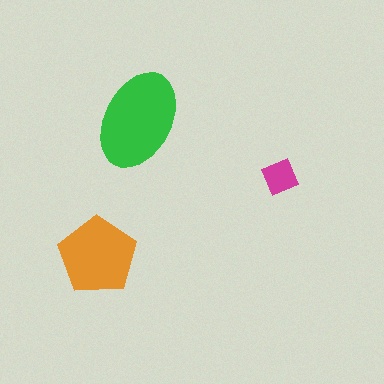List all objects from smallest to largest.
The magenta square, the orange pentagon, the green ellipse.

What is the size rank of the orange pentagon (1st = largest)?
2nd.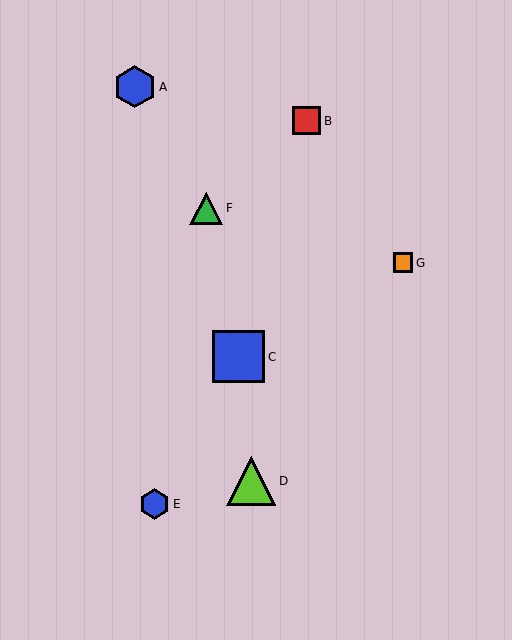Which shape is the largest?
The blue square (labeled C) is the largest.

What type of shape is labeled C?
Shape C is a blue square.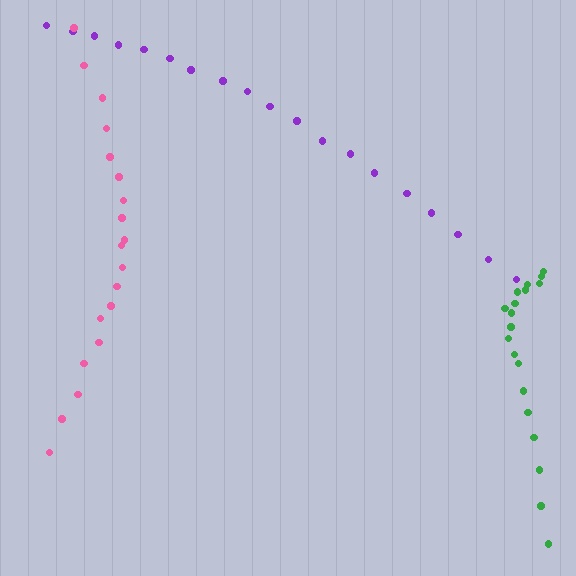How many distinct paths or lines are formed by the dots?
There are 3 distinct paths.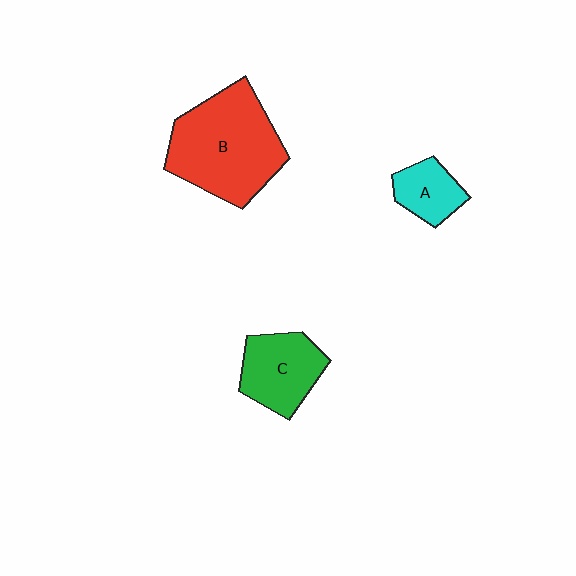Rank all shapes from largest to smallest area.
From largest to smallest: B (red), C (green), A (cyan).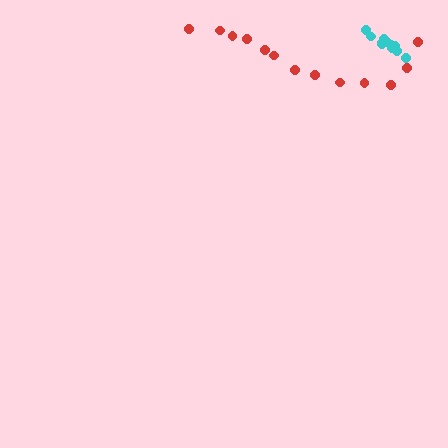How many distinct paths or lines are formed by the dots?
There are 2 distinct paths.